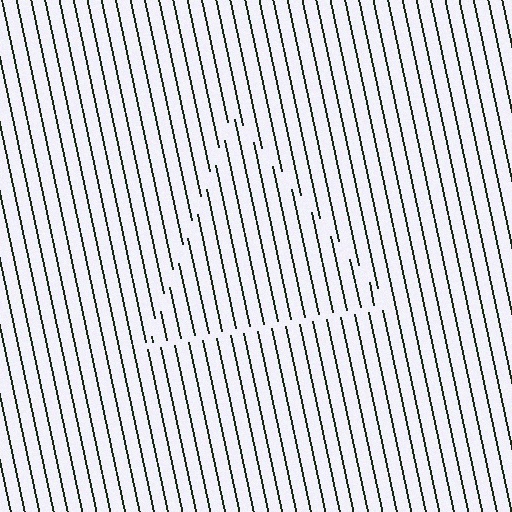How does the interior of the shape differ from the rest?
The interior of the shape contains the same grating, shifted by half a period — the contour is defined by the phase discontinuity where line-ends from the inner and outer gratings abut.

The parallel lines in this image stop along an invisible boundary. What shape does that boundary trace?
An illusory triangle. The interior of the shape contains the same grating, shifted by half a period — the contour is defined by the phase discontinuity where line-ends from the inner and outer gratings abut.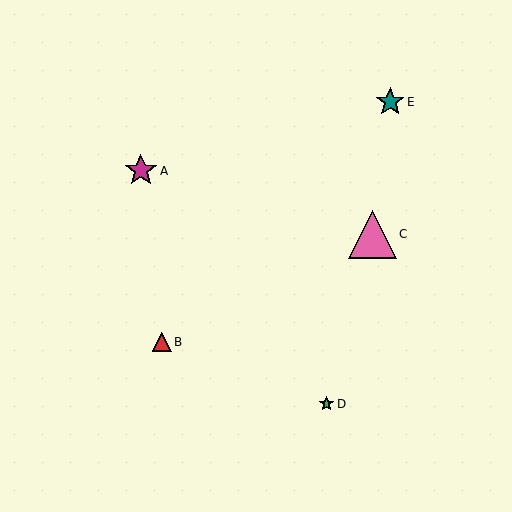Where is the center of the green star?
The center of the green star is at (326, 404).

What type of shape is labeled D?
Shape D is a green star.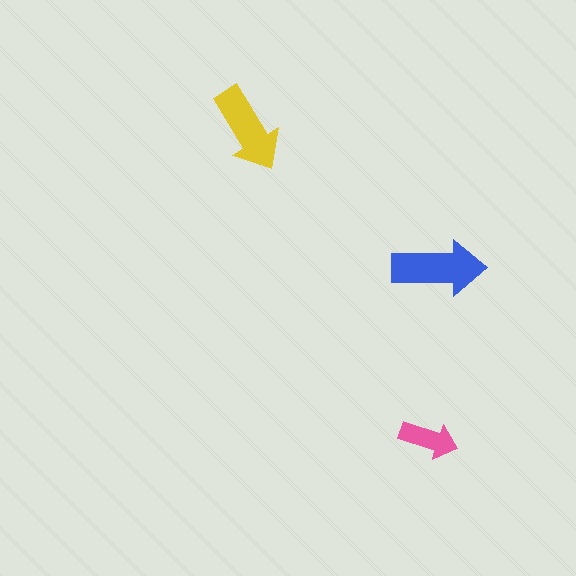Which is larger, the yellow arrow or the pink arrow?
The yellow one.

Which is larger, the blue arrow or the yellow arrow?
The blue one.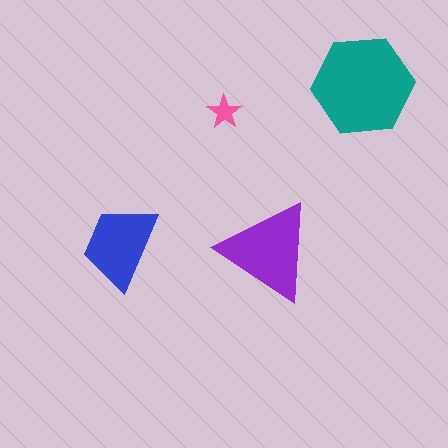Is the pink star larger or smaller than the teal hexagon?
Smaller.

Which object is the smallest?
The pink star.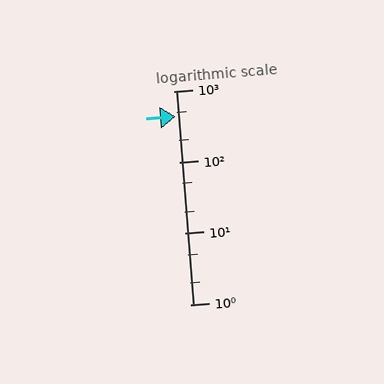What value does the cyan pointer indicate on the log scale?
The pointer indicates approximately 440.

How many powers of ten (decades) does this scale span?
The scale spans 3 decades, from 1 to 1000.